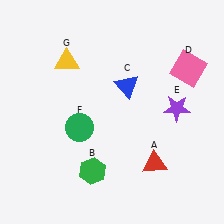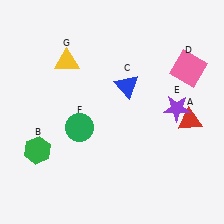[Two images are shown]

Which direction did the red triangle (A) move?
The red triangle (A) moved up.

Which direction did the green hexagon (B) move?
The green hexagon (B) moved left.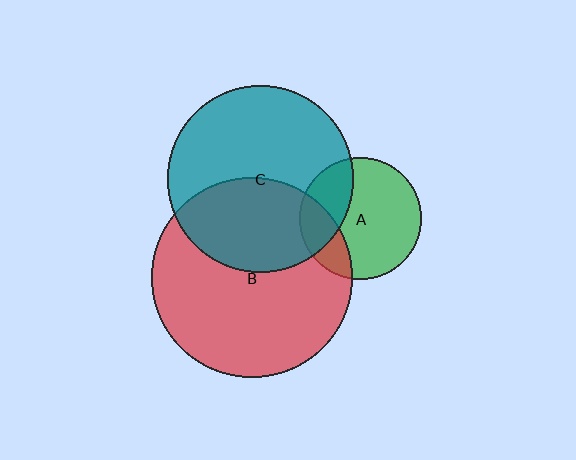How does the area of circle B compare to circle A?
Approximately 2.7 times.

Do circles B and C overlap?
Yes.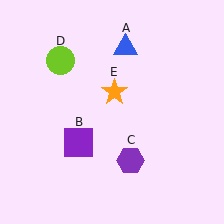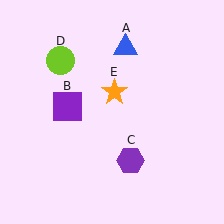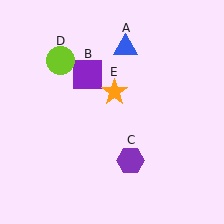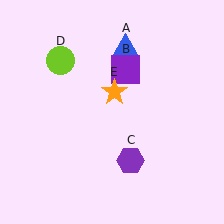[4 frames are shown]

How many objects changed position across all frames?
1 object changed position: purple square (object B).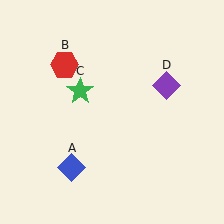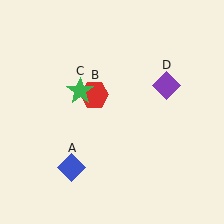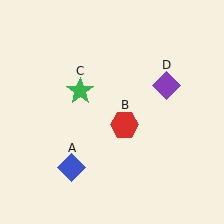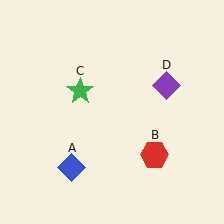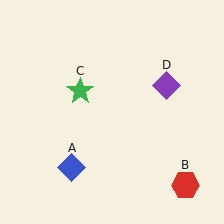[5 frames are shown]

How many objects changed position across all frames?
1 object changed position: red hexagon (object B).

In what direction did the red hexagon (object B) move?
The red hexagon (object B) moved down and to the right.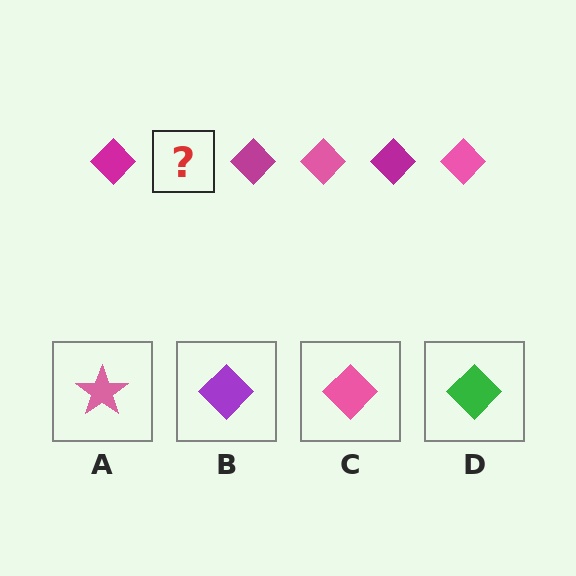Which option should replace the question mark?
Option C.